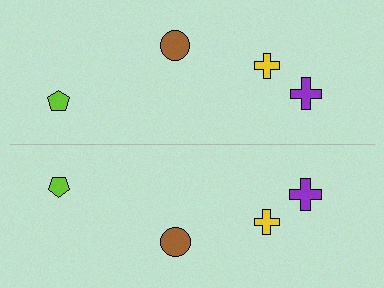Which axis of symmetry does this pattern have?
The pattern has a horizontal axis of symmetry running through the center of the image.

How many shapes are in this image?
There are 8 shapes in this image.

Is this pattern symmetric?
Yes, this pattern has bilateral (reflection) symmetry.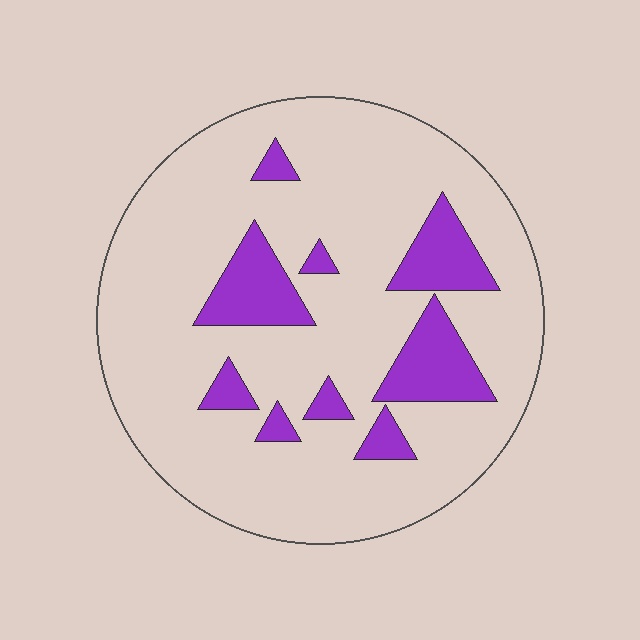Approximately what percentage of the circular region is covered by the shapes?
Approximately 15%.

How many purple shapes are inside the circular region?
9.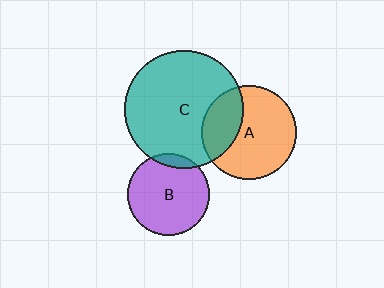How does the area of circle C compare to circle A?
Approximately 1.6 times.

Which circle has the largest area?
Circle C (teal).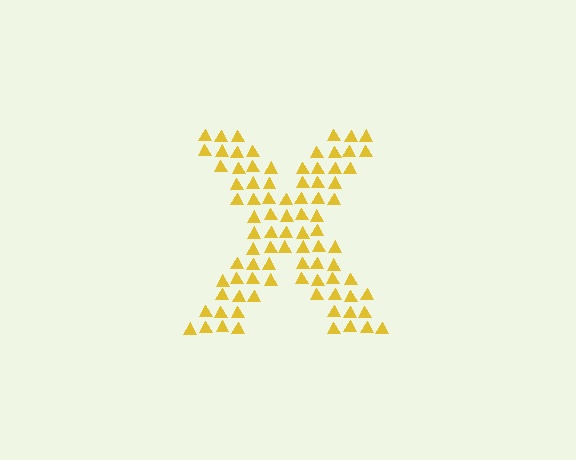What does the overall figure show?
The overall figure shows the letter X.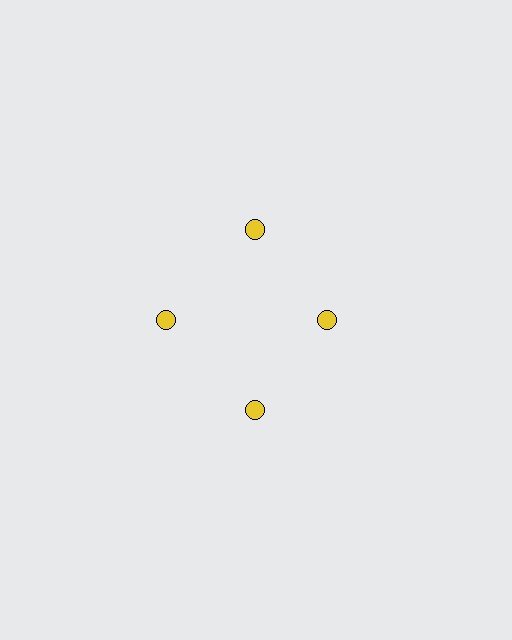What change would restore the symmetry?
The symmetry would be restored by moving it outward, back onto the ring so that all 4 circles sit at equal angles and equal distance from the center.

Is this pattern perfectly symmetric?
No. The 4 yellow circles are arranged in a ring, but one element near the 3 o'clock position is pulled inward toward the center, breaking the 4-fold rotational symmetry.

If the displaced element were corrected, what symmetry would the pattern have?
It would have 4-fold rotational symmetry — the pattern would map onto itself every 90 degrees.